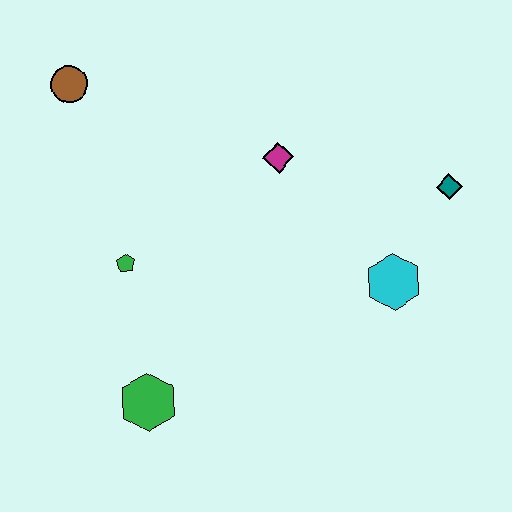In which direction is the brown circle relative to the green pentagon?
The brown circle is above the green pentagon.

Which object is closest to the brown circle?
The green pentagon is closest to the brown circle.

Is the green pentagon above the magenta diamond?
No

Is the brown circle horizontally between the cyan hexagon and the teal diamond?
No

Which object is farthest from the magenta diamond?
The green hexagon is farthest from the magenta diamond.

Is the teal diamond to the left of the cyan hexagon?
No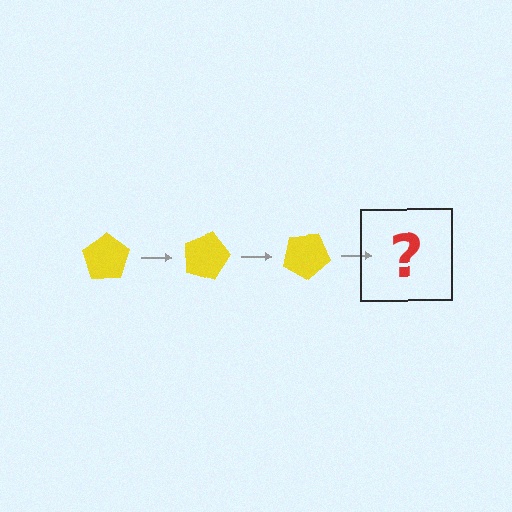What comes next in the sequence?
The next element should be a yellow pentagon rotated 45 degrees.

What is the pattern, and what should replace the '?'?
The pattern is that the pentagon rotates 15 degrees each step. The '?' should be a yellow pentagon rotated 45 degrees.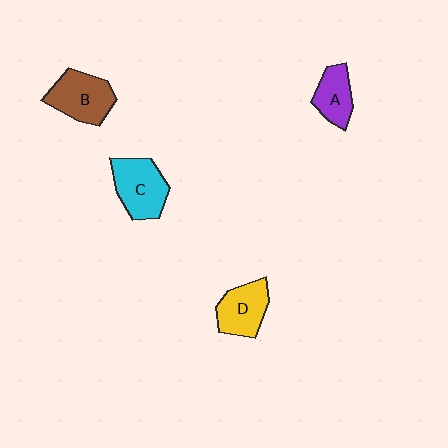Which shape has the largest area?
Shape C (cyan).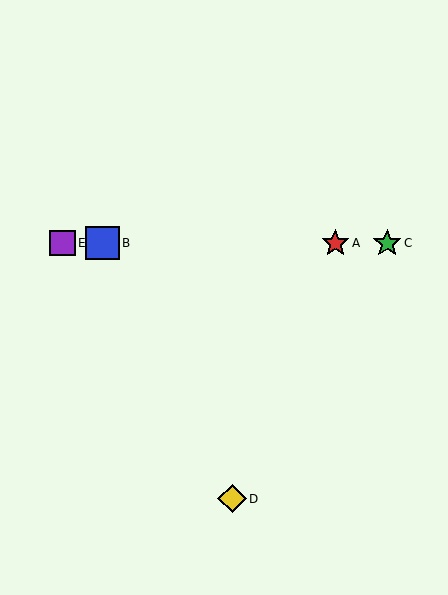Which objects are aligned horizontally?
Objects A, B, C, E are aligned horizontally.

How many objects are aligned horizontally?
4 objects (A, B, C, E) are aligned horizontally.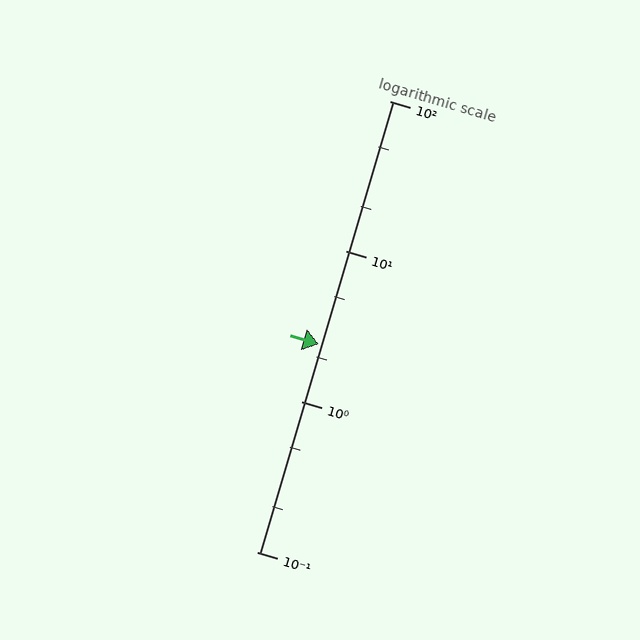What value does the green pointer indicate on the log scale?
The pointer indicates approximately 2.4.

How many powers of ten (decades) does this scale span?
The scale spans 3 decades, from 0.1 to 100.